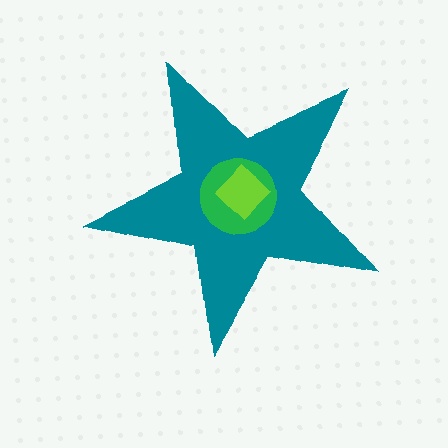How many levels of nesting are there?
3.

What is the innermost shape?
The lime diamond.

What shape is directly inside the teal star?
The green circle.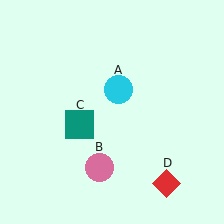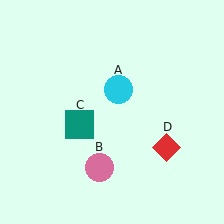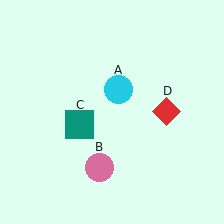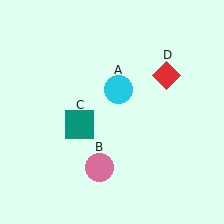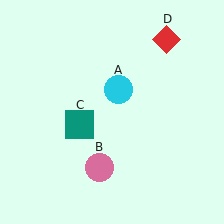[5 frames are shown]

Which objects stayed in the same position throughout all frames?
Cyan circle (object A) and pink circle (object B) and teal square (object C) remained stationary.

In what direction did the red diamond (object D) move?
The red diamond (object D) moved up.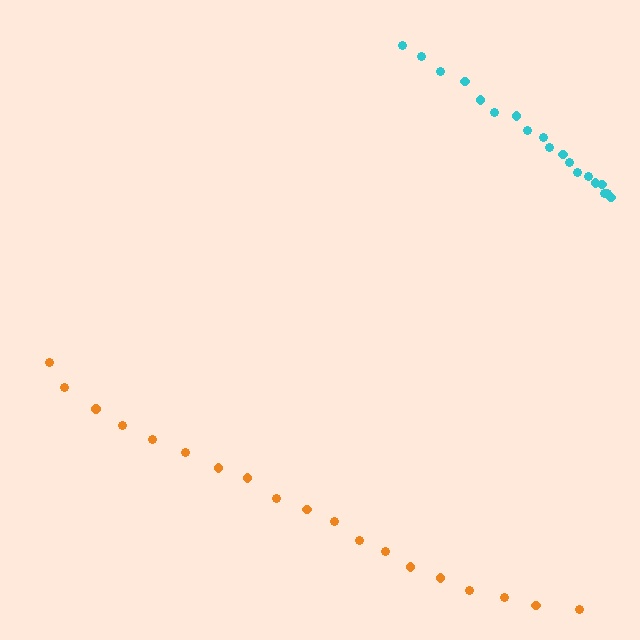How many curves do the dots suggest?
There are 2 distinct paths.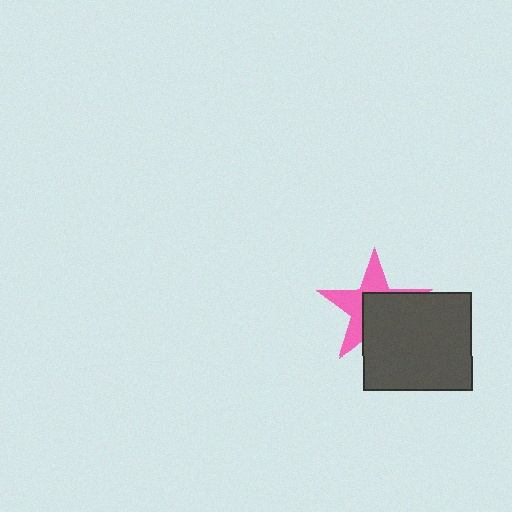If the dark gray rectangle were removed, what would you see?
You would see the complete pink star.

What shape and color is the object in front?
The object in front is a dark gray rectangle.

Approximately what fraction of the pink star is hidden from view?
Roughly 51% of the pink star is hidden behind the dark gray rectangle.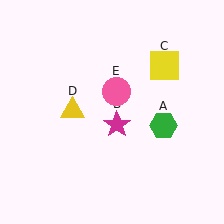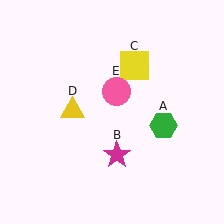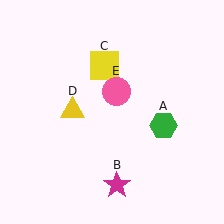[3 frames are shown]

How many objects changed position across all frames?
2 objects changed position: magenta star (object B), yellow square (object C).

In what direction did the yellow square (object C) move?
The yellow square (object C) moved left.